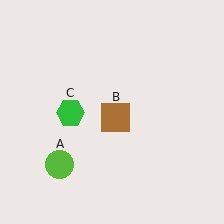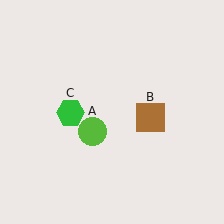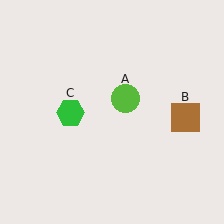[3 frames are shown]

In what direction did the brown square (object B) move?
The brown square (object B) moved right.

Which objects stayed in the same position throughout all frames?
Green hexagon (object C) remained stationary.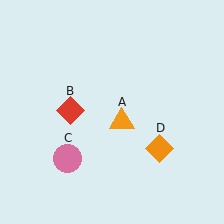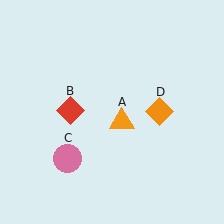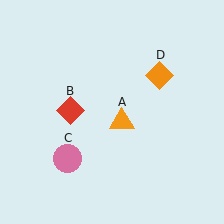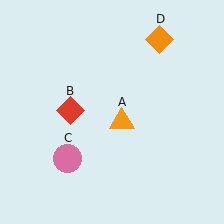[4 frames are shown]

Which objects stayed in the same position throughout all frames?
Orange triangle (object A) and red diamond (object B) and pink circle (object C) remained stationary.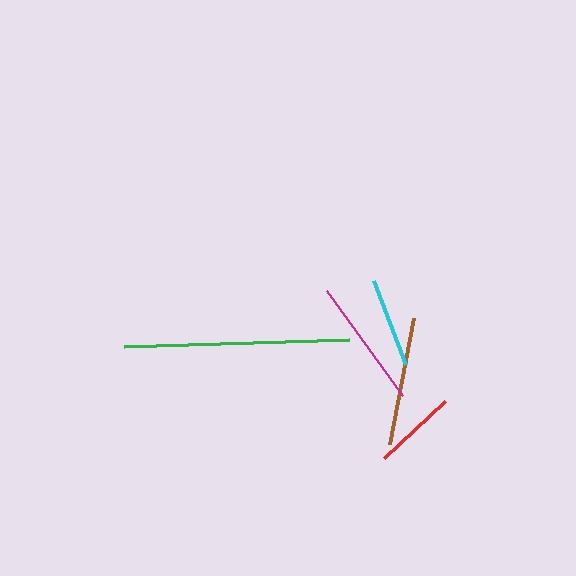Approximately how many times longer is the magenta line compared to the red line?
The magenta line is approximately 1.6 times the length of the red line.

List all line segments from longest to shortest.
From longest to shortest: green, magenta, brown, cyan, red.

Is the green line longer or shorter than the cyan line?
The green line is longer than the cyan line.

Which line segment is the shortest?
The red line is the shortest at approximately 83 pixels.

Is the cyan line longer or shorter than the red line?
The cyan line is longer than the red line.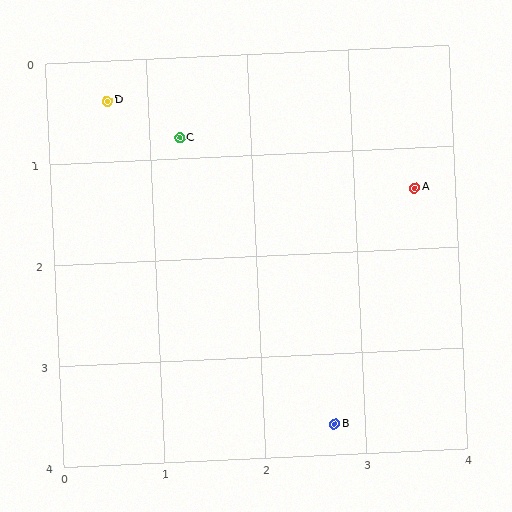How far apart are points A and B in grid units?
Points A and B are about 2.5 grid units apart.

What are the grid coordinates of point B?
Point B is at approximately (2.7, 3.7).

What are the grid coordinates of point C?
Point C is at approximately (1.3, 0.8).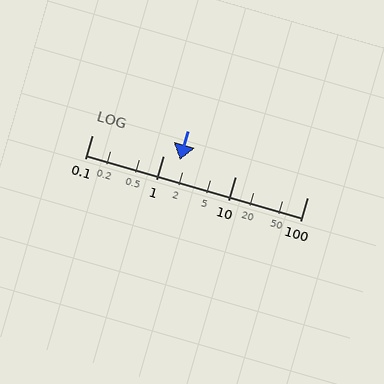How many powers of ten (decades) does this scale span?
The scale spans 3 decades, from 0.1 to 100.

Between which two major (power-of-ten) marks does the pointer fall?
The pointer is between 1 and 10.